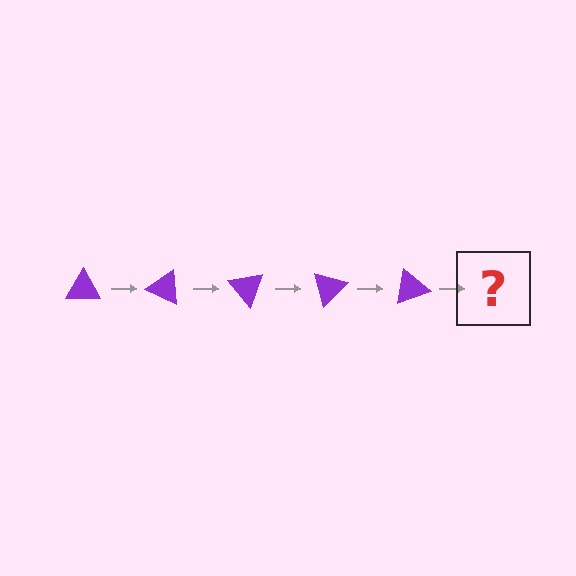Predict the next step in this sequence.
The next step is a purple triangle rotated 125 degrees.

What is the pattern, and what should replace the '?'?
The pattern is that the triangle rotates 25 degrees each step. The '?' should be a purple triangle rotated 125 degrees.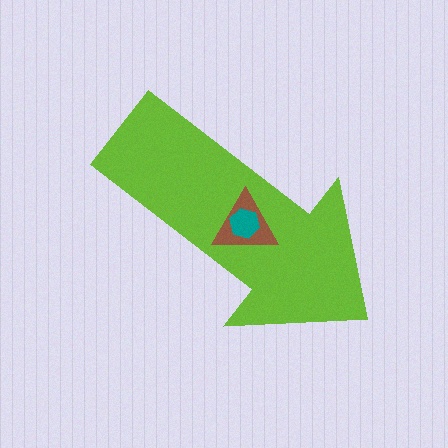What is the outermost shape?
The lime arrow.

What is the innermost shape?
The teal hexagon.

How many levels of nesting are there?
3.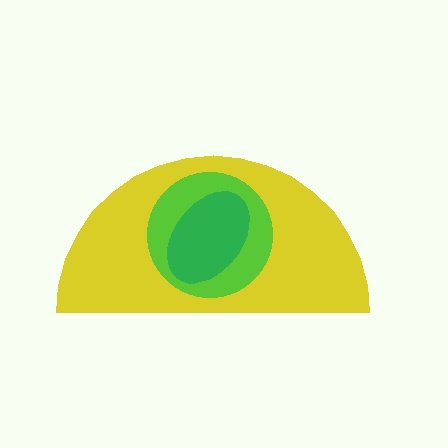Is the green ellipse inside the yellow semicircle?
Yes.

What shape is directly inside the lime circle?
The green ellipse.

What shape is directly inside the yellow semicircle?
The lime circle.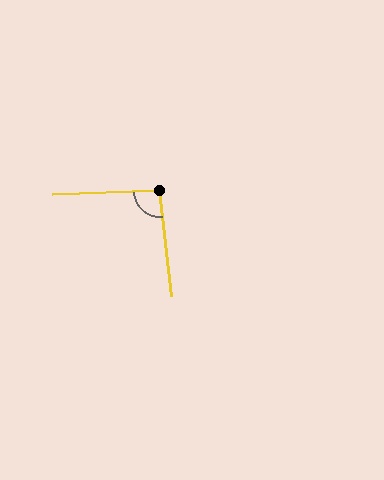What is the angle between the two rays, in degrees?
Approximately 94 degrees.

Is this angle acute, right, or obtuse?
It is approximately a right angle.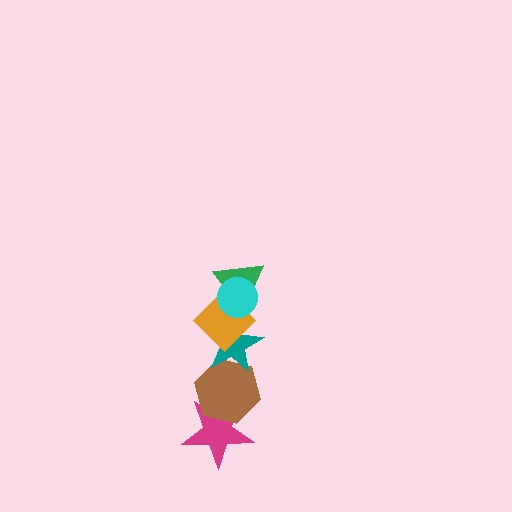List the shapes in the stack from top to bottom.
From top to bottom: the cyan circle, the green triangle, the orange diamond, the teal star, the brown hexagon, the magenta star.